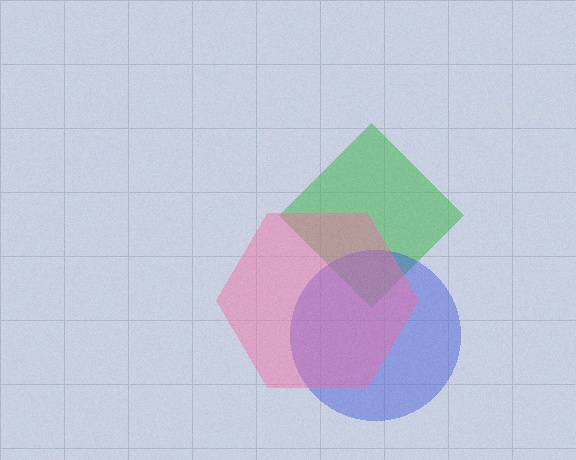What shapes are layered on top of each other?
The layered shapes are: a green diamond, a blue circle, a pink hexagon.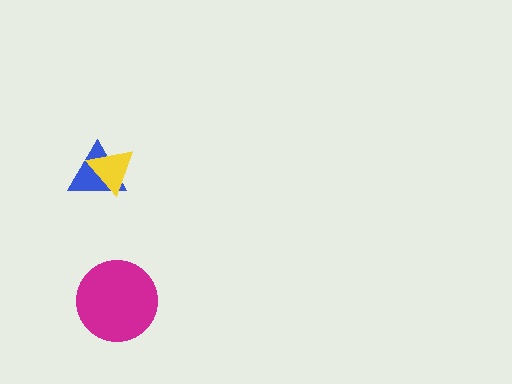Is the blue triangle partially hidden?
Yes, it is partially covered by another shape.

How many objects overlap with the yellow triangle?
1 object overlaps with the yellow triangle.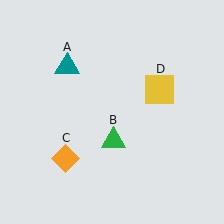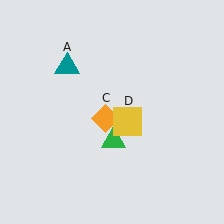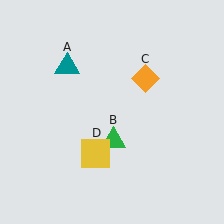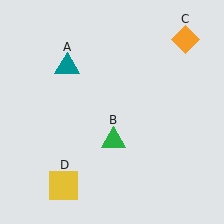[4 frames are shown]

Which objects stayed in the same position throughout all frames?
Teal triangle (object A) and green triangle (object B) remained stationary.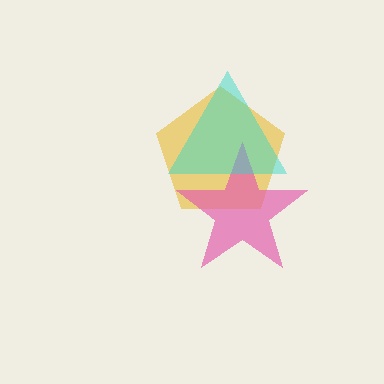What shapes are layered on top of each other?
The layered shapes are: a yellow pentagon, a pink star, a cyan triangle.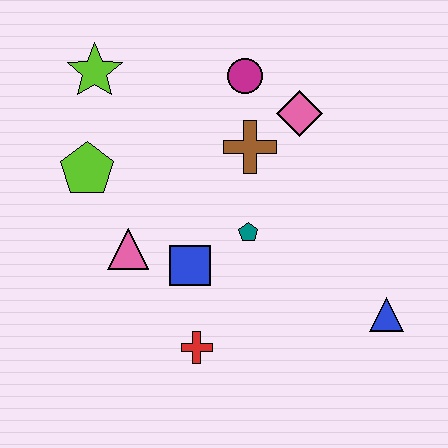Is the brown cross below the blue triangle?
No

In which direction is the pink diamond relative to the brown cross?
The pink diamond is to the right of the brown cross.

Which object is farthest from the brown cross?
The blue triangle is farthest from the brown cross.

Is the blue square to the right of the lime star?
Yes